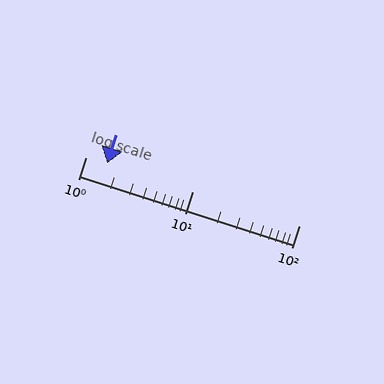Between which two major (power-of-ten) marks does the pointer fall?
The pointer is between 1 and 10.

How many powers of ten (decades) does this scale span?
The scale spans 2 decades, from 1 to 100.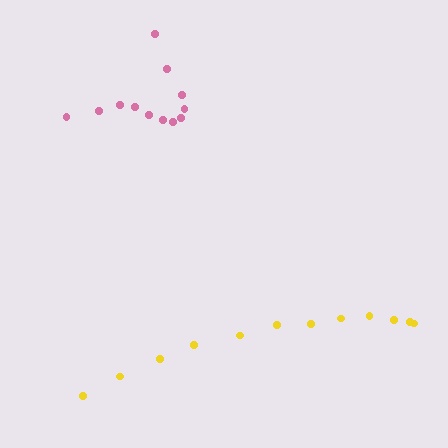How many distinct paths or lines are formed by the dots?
There are 2 distinct paths.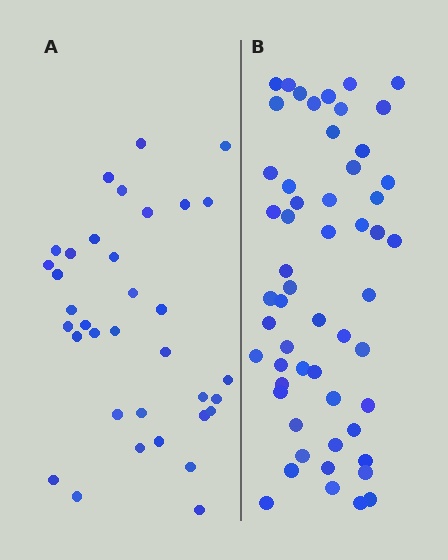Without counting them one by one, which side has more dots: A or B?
Region B (the right region) has more dots.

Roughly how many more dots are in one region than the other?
Region B has approximately 20 more dots than region A.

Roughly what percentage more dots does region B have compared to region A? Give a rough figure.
About 55% more.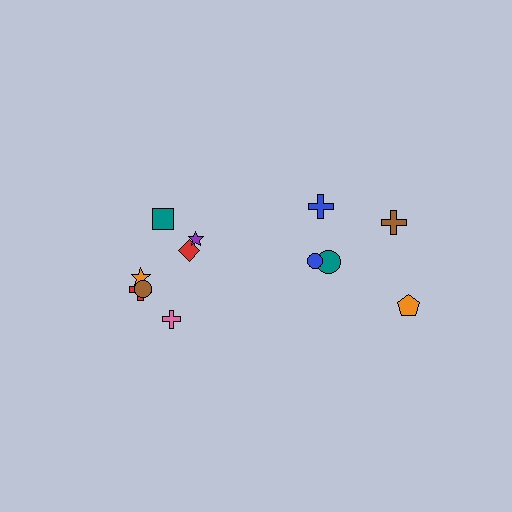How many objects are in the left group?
There are 7 objects.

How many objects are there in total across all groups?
There are 12 objects.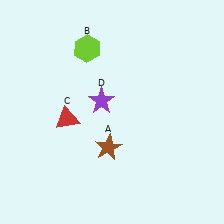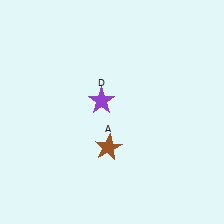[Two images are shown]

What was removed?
The lime hexagon (B), the red triangle (C) were removed in Image 2.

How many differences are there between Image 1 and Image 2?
There are 2 differences between the two images.